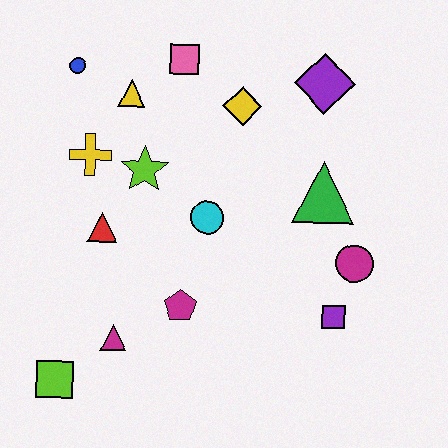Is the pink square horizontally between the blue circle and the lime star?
No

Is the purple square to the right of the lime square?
Yes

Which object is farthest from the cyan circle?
The lime square is farthest from the cyan circle.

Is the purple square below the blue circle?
Yes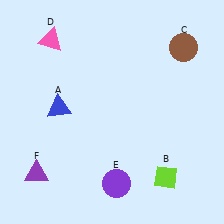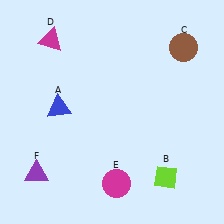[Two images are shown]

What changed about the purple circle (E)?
In Image 1, E is purple. In Image 2, it changed to magenta.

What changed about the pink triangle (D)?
In Image 1, D is pink. In Image 2, it changed to magenta.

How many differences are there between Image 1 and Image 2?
There are 2 differences between the two images.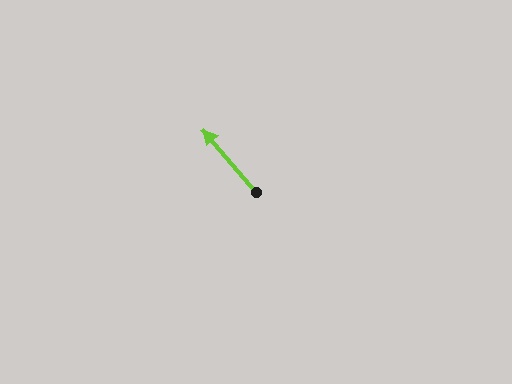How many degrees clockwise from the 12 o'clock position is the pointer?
Approximately 320 degrees.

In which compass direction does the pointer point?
Northwest.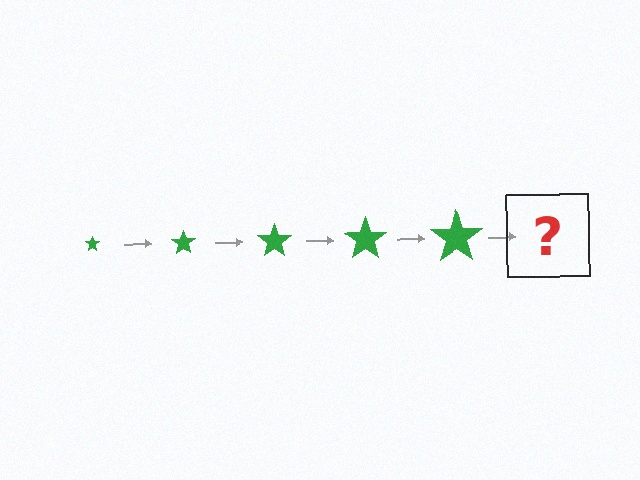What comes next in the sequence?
The next element should be a green star, larger than the previous one.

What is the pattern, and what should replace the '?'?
The pattern is that the star gets progressively larger each step. The '?' should be a green star, larger than the previous one.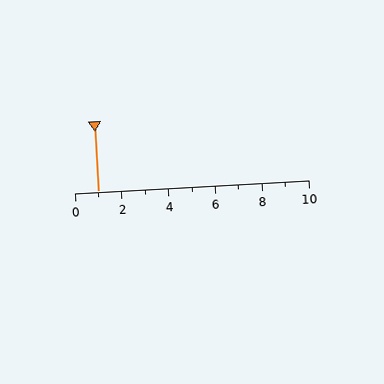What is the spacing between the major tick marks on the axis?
The major ticks are spaced 2 apart.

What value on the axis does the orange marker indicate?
The marker indicates approximately 1.